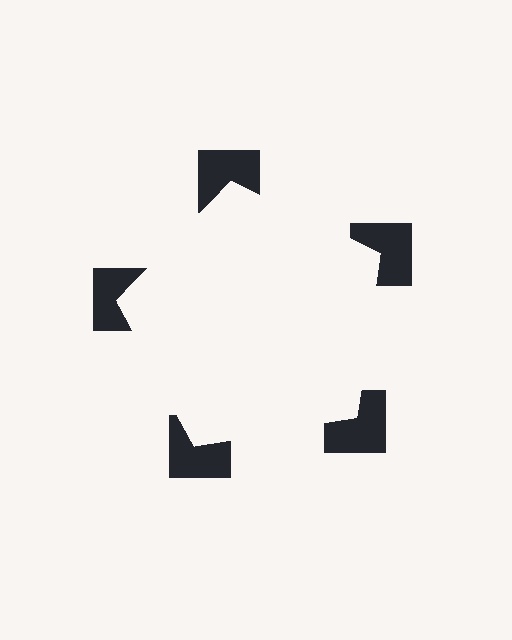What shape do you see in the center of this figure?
An illusory pentagon — its edges are inferred from the aligned wedge cuts in the notched squares, not physically drawn.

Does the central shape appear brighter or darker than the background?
It typically appears slightly brighter than the background, even though no actual brightness change is drawn.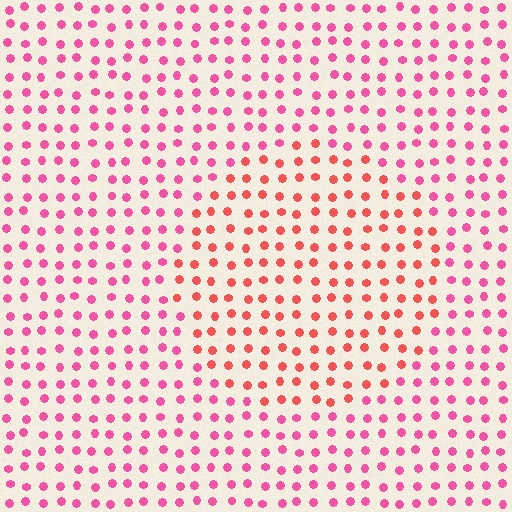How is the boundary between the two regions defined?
The boundary is defined purely by a slight shift in hue (about 30 degrees). Spacing, size, and orientation are identical on both sides.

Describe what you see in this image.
The image is filled with small pink elements in a uniform arrangement. A circle-shaped region is visible where the elements are tinted to a slightly different hue, forming a subtle color boundary.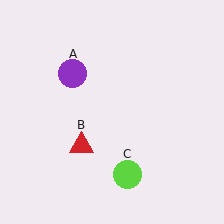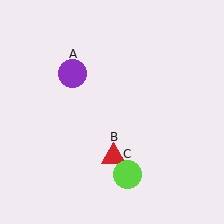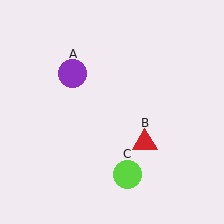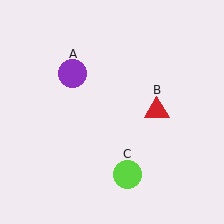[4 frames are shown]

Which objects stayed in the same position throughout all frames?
Purple circle (object A) and lime circle (object C) remained stationary.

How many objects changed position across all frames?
1 object changed position: red triangle (object B).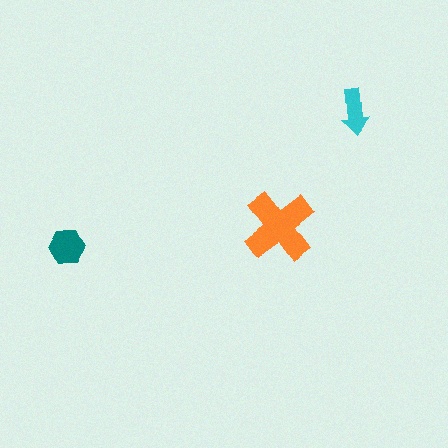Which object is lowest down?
The teal hexagon is bottommost.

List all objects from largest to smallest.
The orange cross, the teal hexagon, the cyan arrow.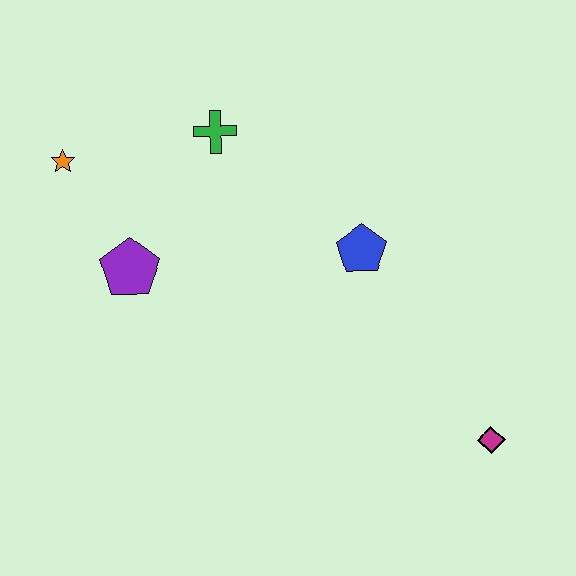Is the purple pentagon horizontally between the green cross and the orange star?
Yes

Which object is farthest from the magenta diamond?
The orange star is farthest from the magenta diamond.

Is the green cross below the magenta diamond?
No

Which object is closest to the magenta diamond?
The blue pentagon is closest to the magenta diamond.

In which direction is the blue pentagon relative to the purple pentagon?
The blue pentagon is to the right of the purple pentagon.